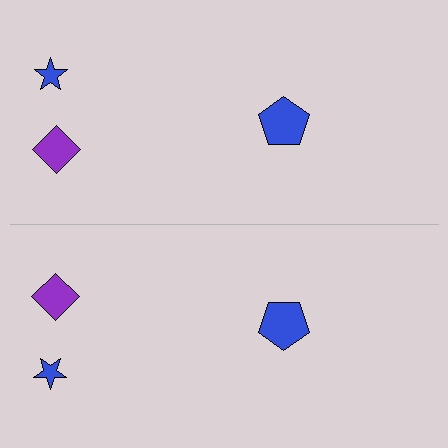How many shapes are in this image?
There are 6 shapes in this image.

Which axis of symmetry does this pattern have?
The pattern has a horizontal axis of symmetry running through the center of the image.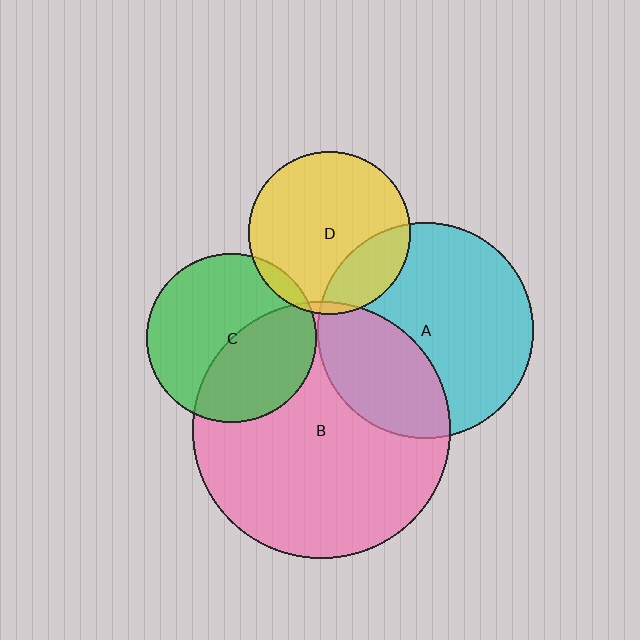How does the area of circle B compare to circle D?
Approximately 2.5 times.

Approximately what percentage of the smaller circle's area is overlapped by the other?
Approximately 5%.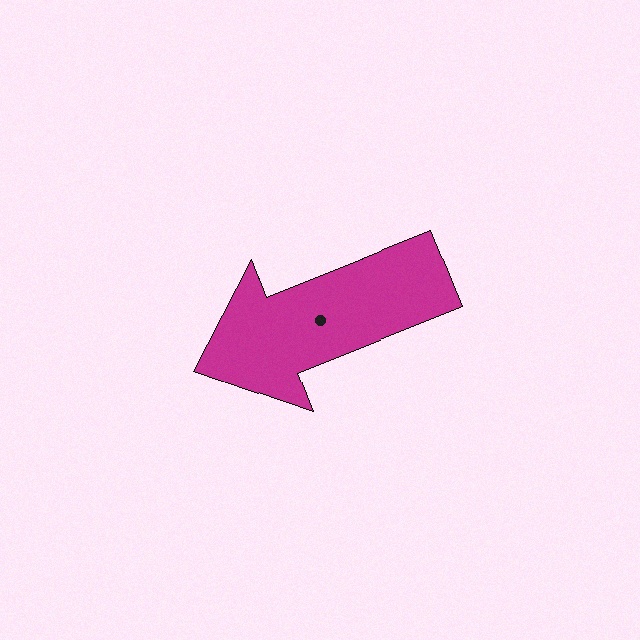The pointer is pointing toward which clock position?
Roughly 8 o'clock.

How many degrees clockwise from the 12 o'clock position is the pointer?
Approximately 248 degrees.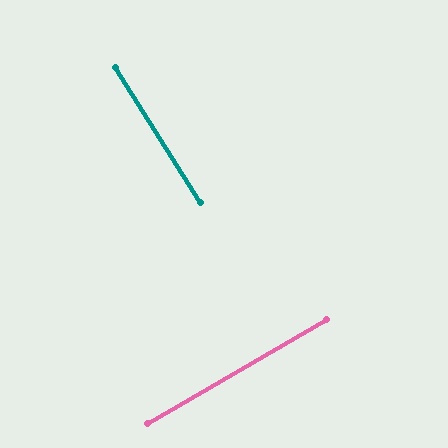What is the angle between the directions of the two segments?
Approximately 88 degrees.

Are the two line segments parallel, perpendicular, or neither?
Perpendicular — they meet at approximately 88°.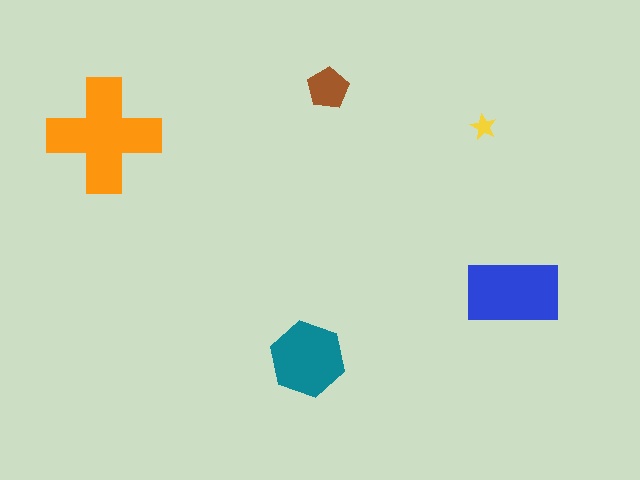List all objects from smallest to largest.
The yellow star, the brown pentagon, the teal hexagon, the blue rectangle, the orange cross.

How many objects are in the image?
There are 5 objects in the image.